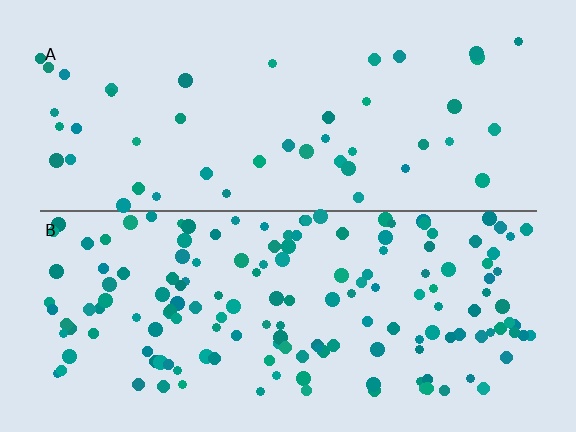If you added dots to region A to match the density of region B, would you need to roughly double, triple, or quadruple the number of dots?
Approximately triple.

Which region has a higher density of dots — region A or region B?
B (the bottom).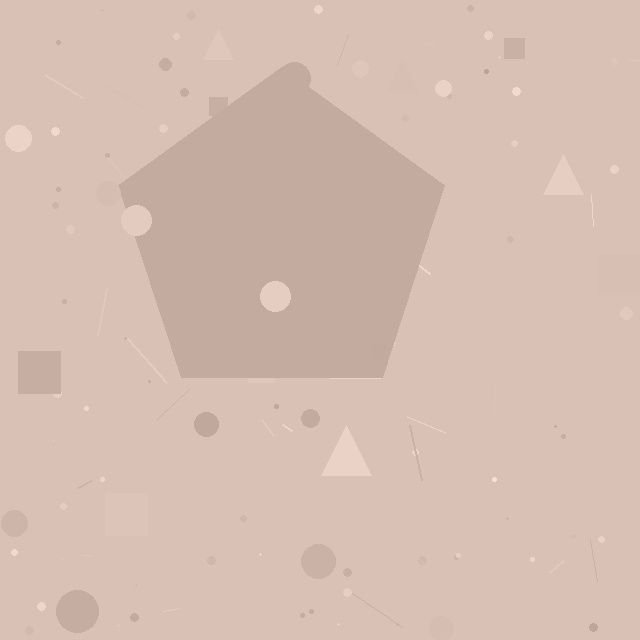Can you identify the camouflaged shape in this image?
The camouflaged shape is a pentagon.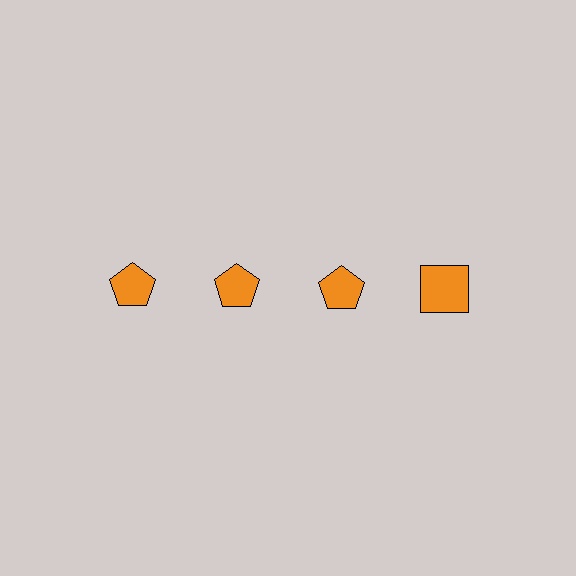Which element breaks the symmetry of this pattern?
The orange square in the top row, second from right column breaks the symmetry. All other shapes are orange pentagons.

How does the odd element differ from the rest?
It has a different shape: square instead of pentagon.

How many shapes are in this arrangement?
There are 4 shapes arranged in a grid pattern.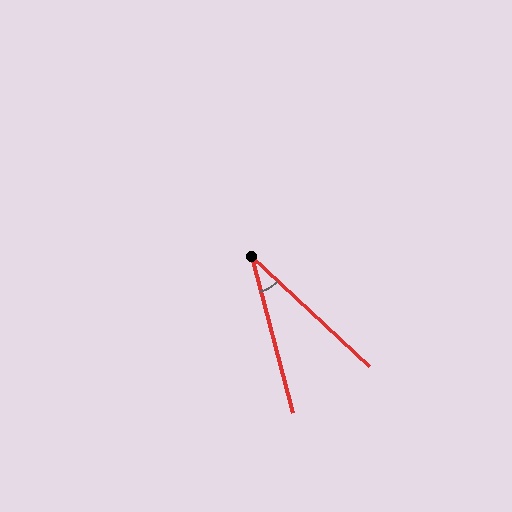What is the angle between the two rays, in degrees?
Approximately 32 degrees.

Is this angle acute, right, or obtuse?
It is acute.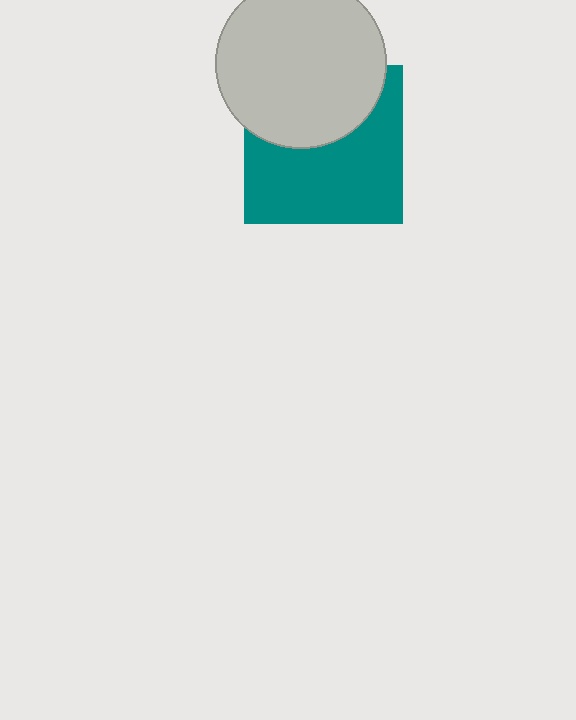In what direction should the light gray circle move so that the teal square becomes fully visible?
The light gray circle should move up. That is the shortest direction to clear the overlap and leave the teal square fully visible.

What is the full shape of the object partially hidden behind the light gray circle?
The partially hidden object is a teal square.